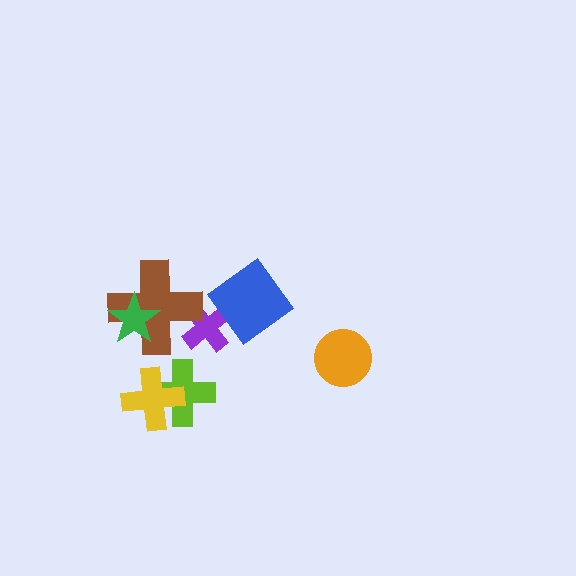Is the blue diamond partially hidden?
No, no other shape covers it.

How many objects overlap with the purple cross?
2 objects overlap with the purple cross.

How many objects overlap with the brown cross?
2 objects overlap with the brown cross.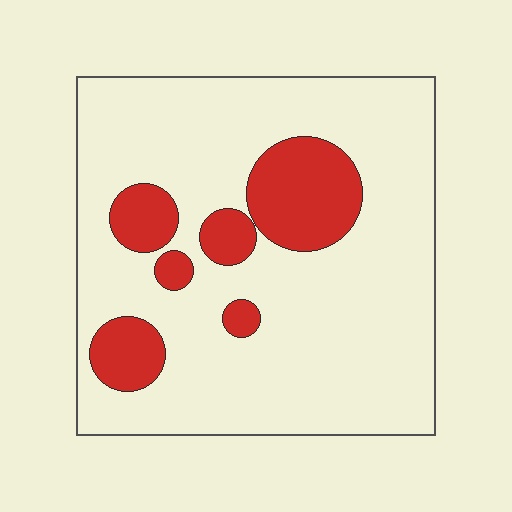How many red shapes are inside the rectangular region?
6.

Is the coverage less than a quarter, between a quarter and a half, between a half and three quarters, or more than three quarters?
Less than a quarter.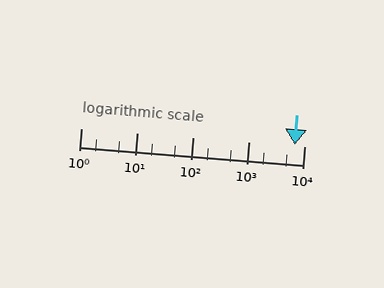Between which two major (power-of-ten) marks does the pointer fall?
The pointer is between 1000 and 10000.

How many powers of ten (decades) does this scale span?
The scale spans 4 decades, from 1 to 10000.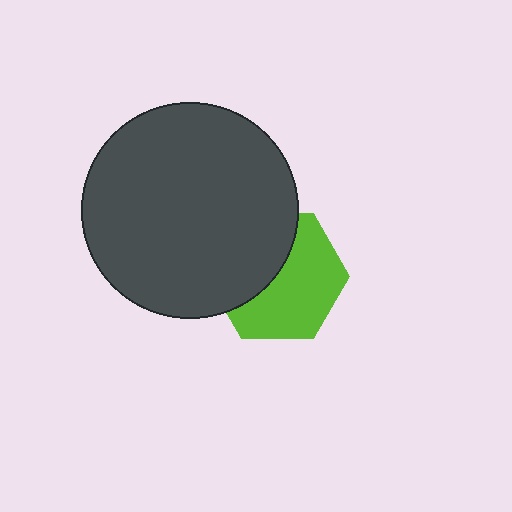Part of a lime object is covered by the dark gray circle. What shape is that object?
It is a hexagon.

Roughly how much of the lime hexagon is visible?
About half of it is visible (roughly 58%).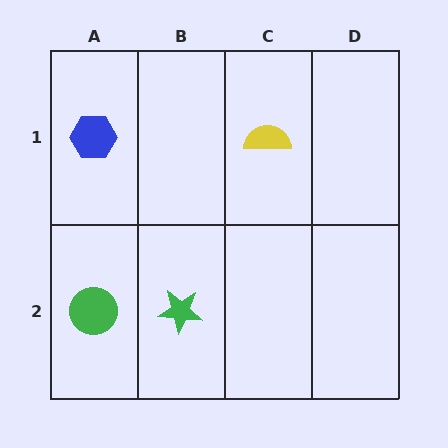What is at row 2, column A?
A green circle.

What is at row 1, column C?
A yellow semicircle.